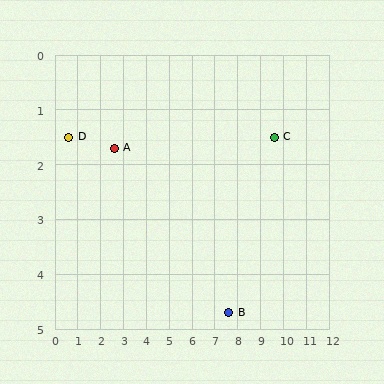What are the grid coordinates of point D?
Point D is at approximately (0.6, 1.5).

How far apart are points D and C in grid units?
Points D and C are about 9.0 grid units apart.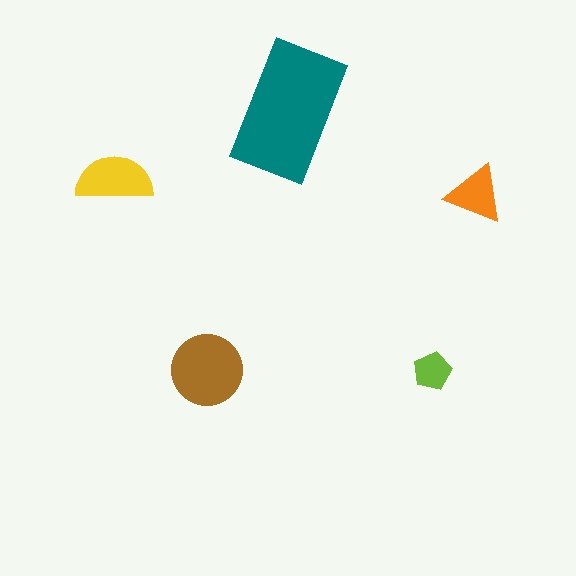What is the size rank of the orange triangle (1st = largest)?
4th.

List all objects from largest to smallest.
The teal rectangle, the brown circle, the yellow semicircle, the orange triangle, the lime pentagon.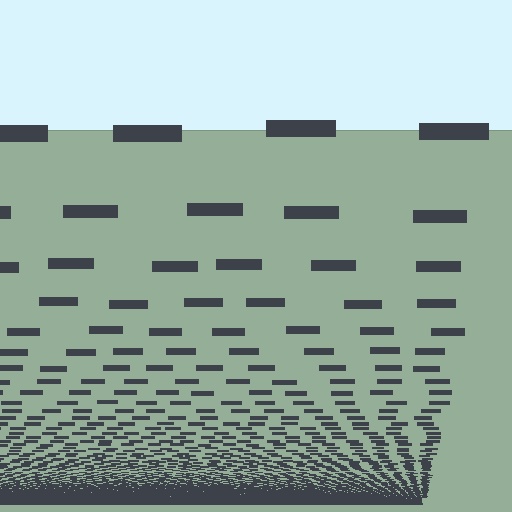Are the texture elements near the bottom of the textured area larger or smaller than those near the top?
Smaller. The gradient is inverted — elements near the bottom are smaller and denser.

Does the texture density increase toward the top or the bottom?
Density increases toward the bottom.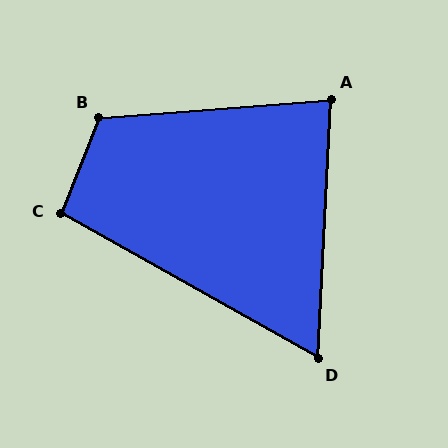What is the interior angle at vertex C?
Approximately 97 degrees (obtuse).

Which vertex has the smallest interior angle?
D, at approximately 64 degrees.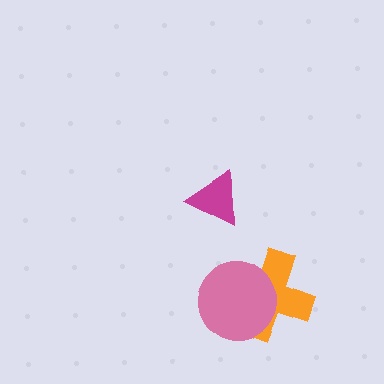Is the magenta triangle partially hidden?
No, no other shape covers it.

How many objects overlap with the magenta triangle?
0 objects overlap with the magenta triangle.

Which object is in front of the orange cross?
The pink circle is in front of the orange cross.